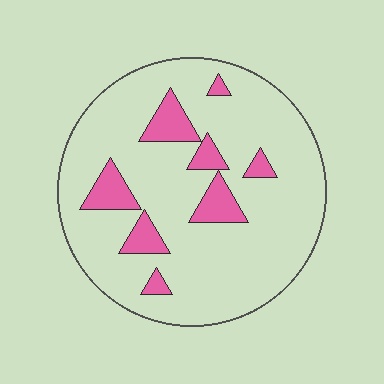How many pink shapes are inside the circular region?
8.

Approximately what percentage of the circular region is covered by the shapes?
Approximately 15%.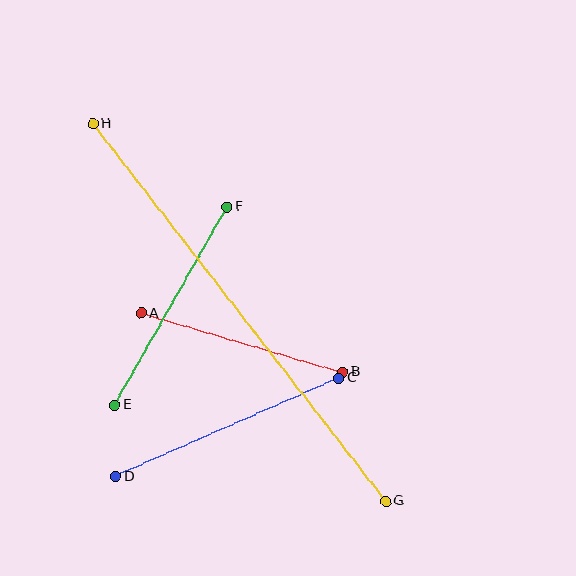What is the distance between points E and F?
The distance is approximately 228 pixels.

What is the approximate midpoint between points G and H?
The midpoint is at approximately (239, 312) pixels.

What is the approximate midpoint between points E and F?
The midpoint is at approximately (171, 306) pixels.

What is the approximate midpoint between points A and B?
The midpoint is at approximately (242, 343) pixels.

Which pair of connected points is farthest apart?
Points G and H are farthest apart.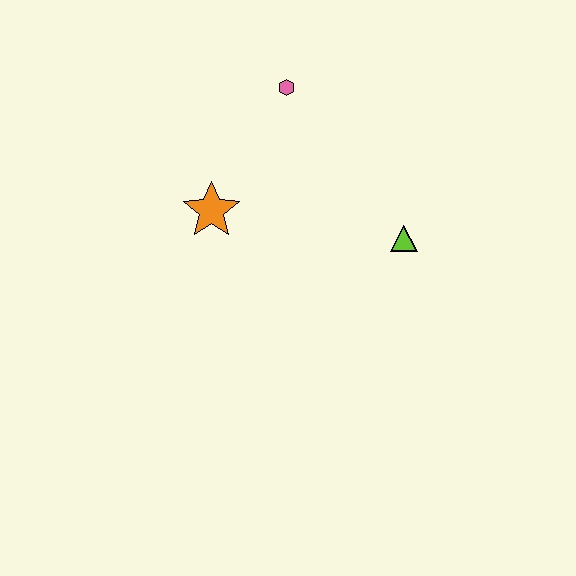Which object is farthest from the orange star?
The lime triangle is farthest from the orange star.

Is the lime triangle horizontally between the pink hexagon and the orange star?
No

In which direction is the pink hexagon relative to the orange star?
The pink hexagon is above the orange star.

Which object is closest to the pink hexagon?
The orange star is closest to the pink hexagon.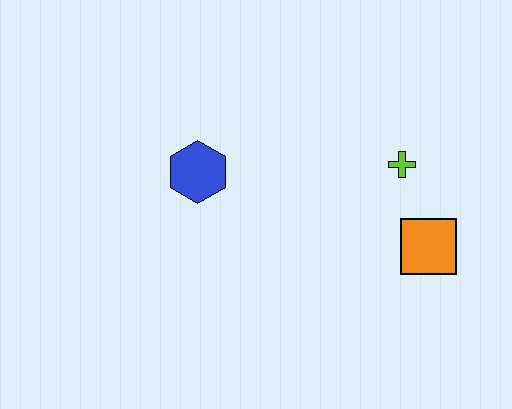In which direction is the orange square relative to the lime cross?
The orange square is below the lime cross.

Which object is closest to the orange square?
The lime cross is closest to the orange square.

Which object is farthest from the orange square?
The blue hexagon is farthest from the orange square.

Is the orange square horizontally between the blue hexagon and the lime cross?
No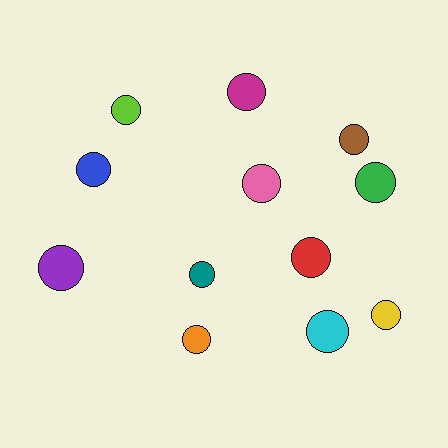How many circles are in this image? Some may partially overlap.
There are 12 circles.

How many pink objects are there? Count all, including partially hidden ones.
There is 1 pink object.